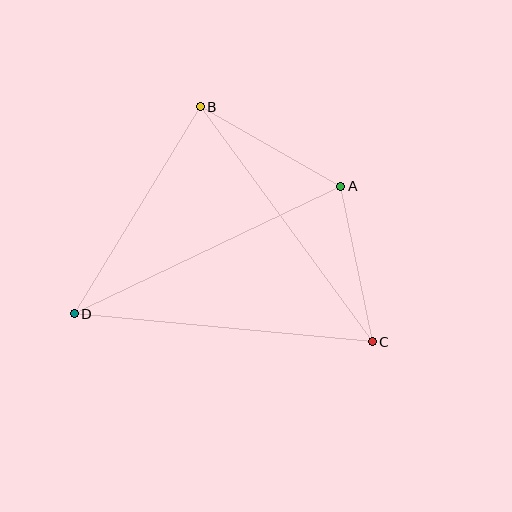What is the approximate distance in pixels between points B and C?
The distance between B and C is approximately 291 pixels.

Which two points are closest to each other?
Points A and C are closest to each other.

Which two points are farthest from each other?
Points C and D are farthest from each other.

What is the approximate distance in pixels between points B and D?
The distance between B and D is approximately 242 pixels.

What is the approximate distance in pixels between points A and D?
The distance between A and D is approximately 295 pixels.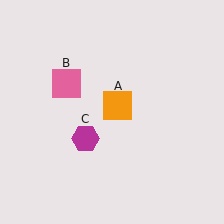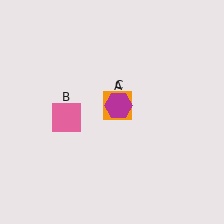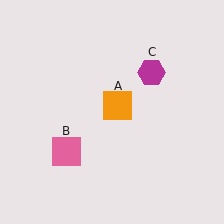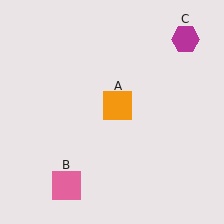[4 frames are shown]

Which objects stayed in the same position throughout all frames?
Orange square (object A) remained stationary.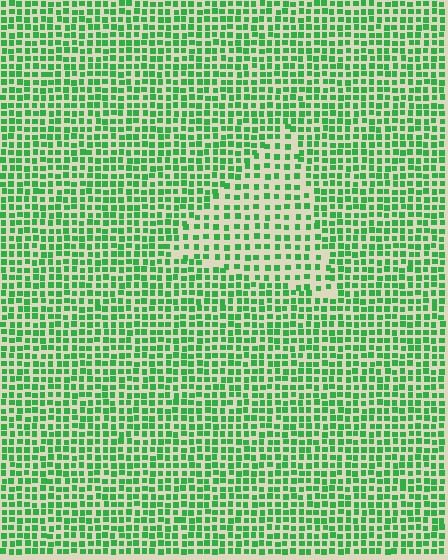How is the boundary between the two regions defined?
The boundary is defined by a change in element density (approximately 1.7x ratio). All elements are the same color, size, and shape.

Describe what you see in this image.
The image contains small green elements arranged at two different densities. A triangle-shaped region is visible where the elements are less densely packed than the surrounding area.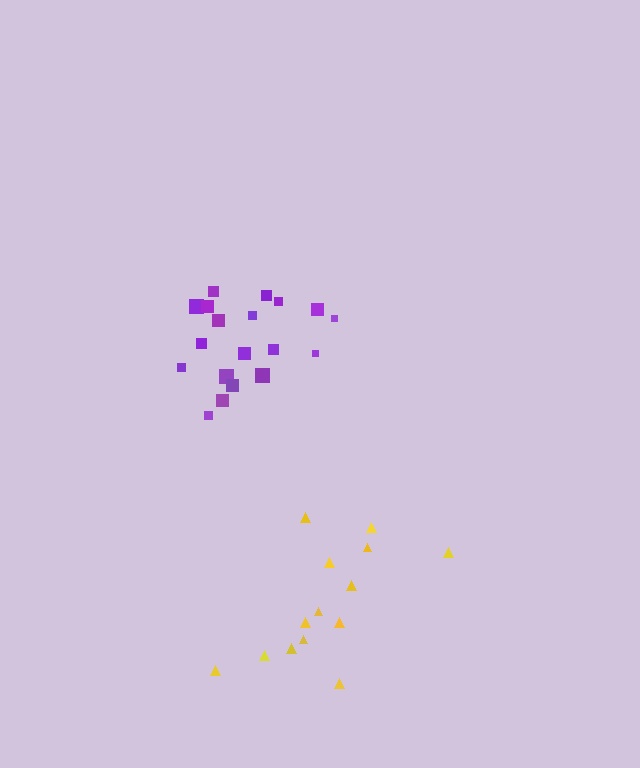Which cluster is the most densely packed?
Purple.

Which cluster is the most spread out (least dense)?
Yellow.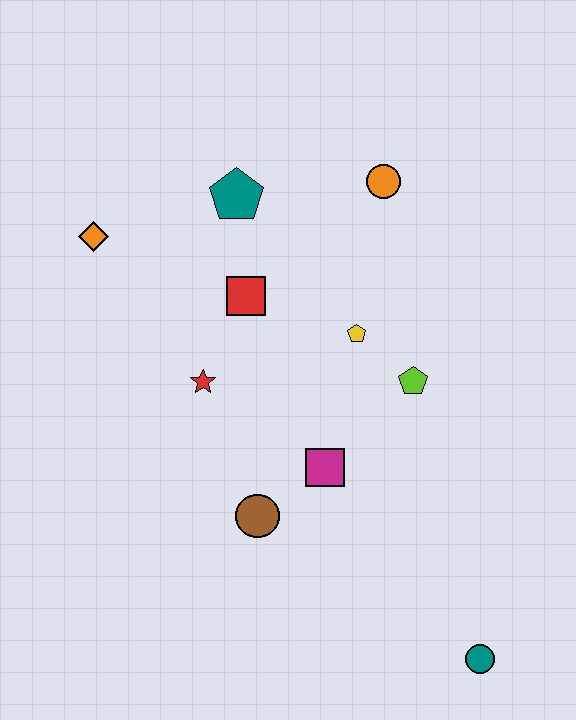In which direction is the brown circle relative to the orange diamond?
The brown circle is below the orange diamond.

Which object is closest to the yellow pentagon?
The lime pentagon is closest to the yellow pentagon.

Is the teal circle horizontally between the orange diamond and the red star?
No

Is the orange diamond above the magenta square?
Yes